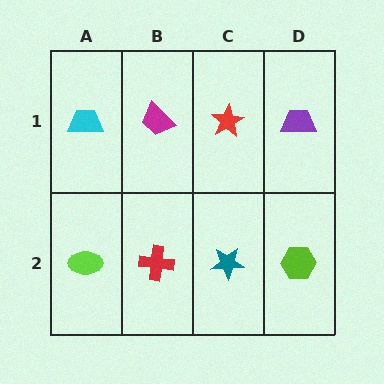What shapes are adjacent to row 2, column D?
A purple trapezoid (row 1, column D), a teal star (row 2, column C).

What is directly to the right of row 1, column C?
A purple trapezoid.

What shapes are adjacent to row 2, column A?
A cyan trapezoid (row 1, column A), a red cross (row 2, column B).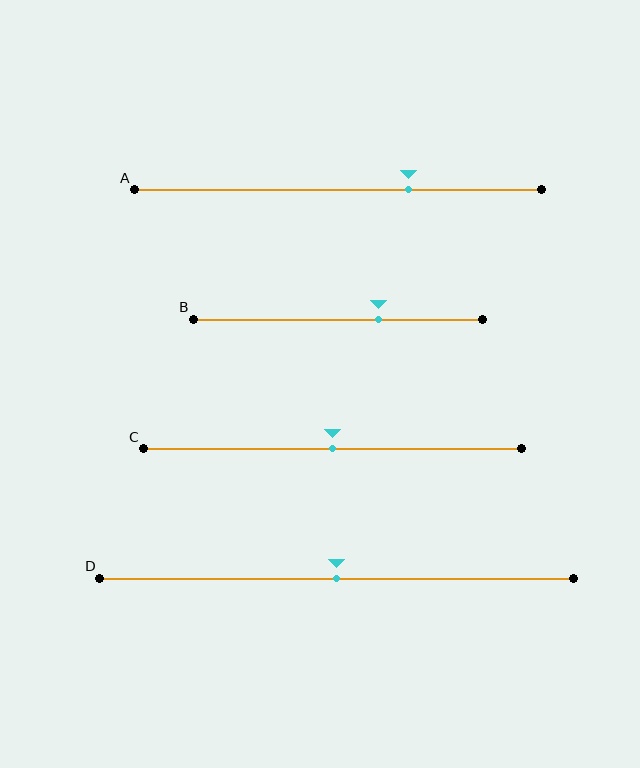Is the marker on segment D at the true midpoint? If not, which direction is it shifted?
Yes, the marker on segment D is at the true midpoint.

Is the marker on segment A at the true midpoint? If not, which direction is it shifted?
No, the marker on segment A is shifted to the right by about 17% of the segment length.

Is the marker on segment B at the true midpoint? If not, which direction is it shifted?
No, the marker on segment B is shifted to the right by about 14% of the segment length.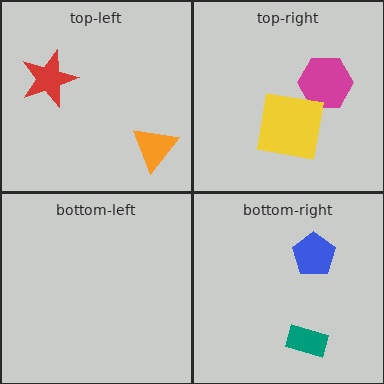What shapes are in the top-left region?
The orange triangle, the red star.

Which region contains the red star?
The top-left region.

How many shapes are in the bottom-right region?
2.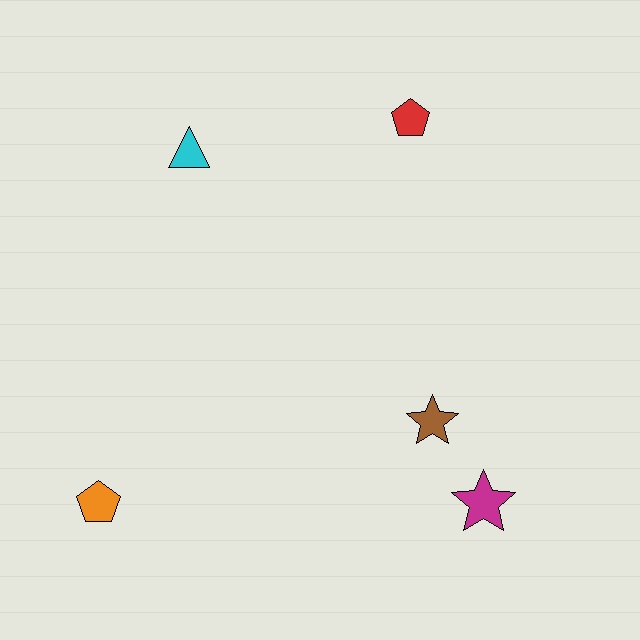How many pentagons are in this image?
There are 2 pentagons.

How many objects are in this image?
There are 5 objects.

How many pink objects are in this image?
There are no pink objects.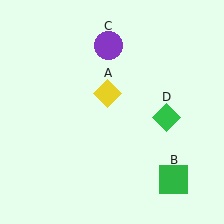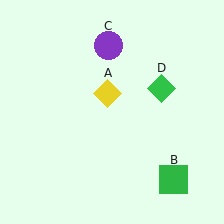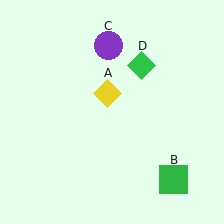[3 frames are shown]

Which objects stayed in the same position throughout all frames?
Yellow diamond (object A) and green square (object B) and purple circle (object C) remained stationary.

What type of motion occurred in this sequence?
The green diamond (object D) rotated counterclockwise around the center of the scene.